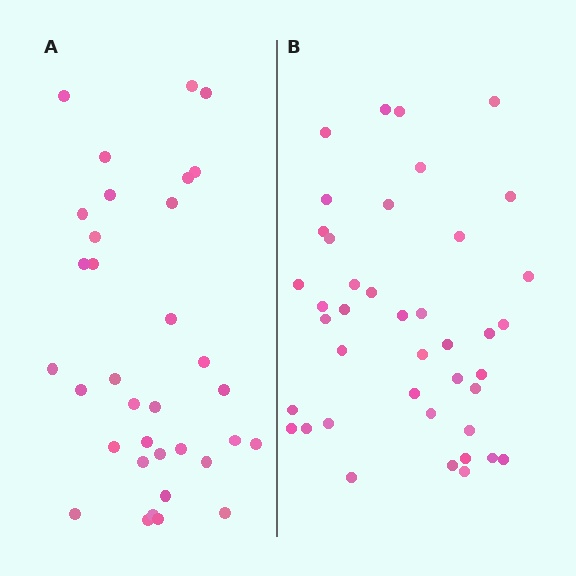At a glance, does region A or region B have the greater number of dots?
Region B (the right region) has more dots.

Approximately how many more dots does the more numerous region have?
Region B has roughly 8 or so more dots than region A.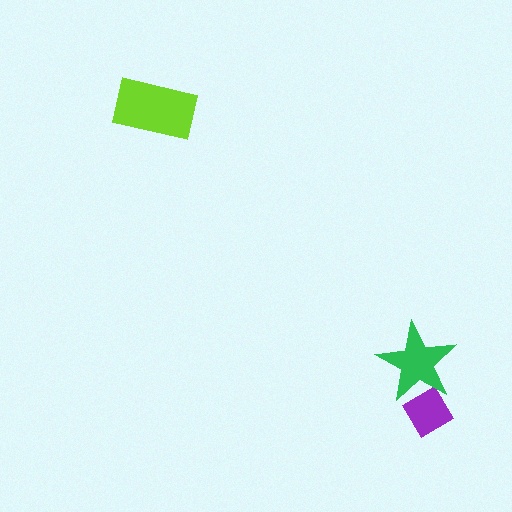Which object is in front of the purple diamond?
The green star is in front of the purple diamond.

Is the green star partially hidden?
No, no other shape covers it.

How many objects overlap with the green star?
1 object overlaps with the green star.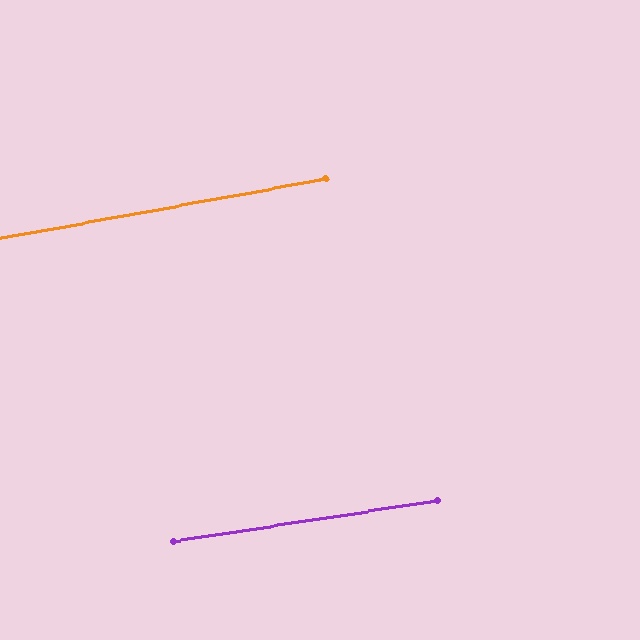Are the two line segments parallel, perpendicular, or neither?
Parallel — their directions differ by only 1.8°.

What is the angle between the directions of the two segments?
Approximately 2 degrees.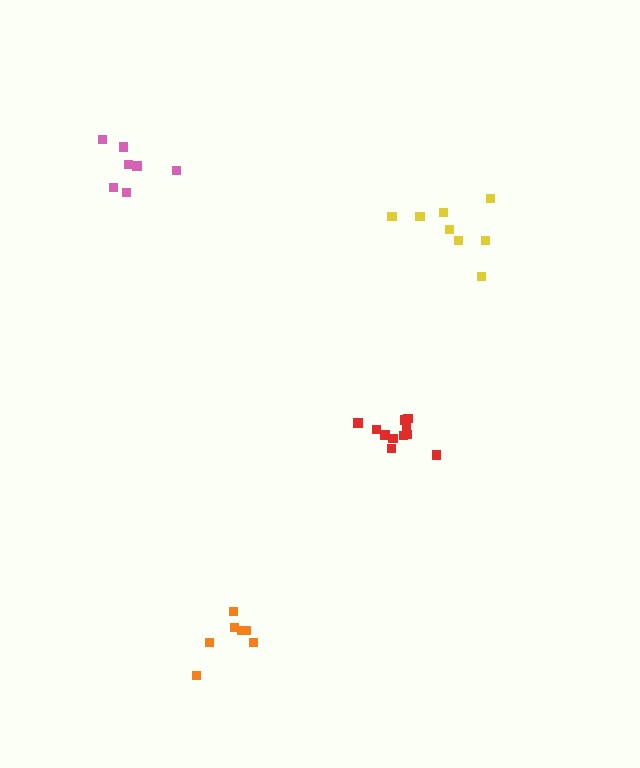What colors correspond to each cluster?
The clusters are colored: red, pink, orange, yellow.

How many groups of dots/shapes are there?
There are 4 groups.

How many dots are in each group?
Group 1: 12 dots, Group 2: 7 dots, Group 3: 7 dots, Group 4: 8 dots (34 total).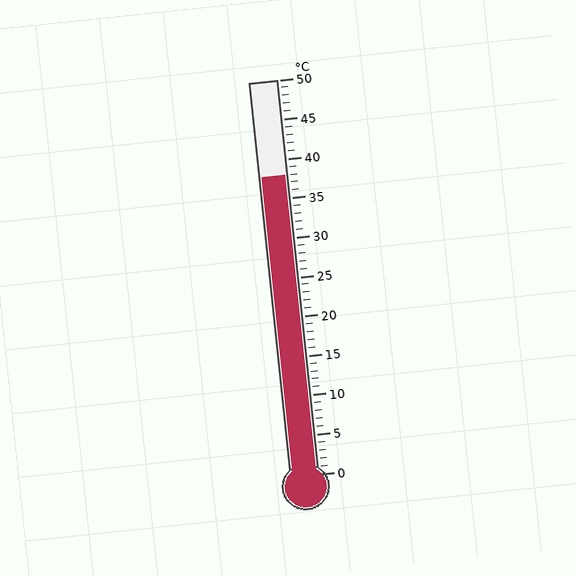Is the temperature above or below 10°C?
The temperature is above 10°C.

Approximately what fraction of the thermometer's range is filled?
The thermometer is filled to approximately 75% of its range.